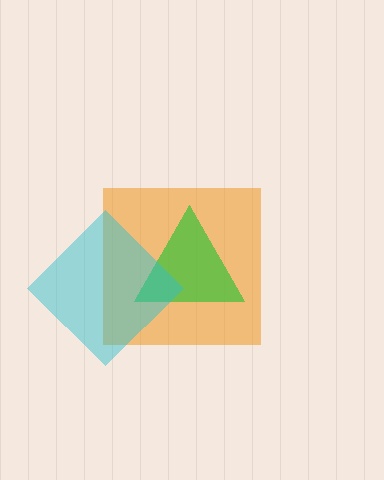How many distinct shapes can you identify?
There are 3 distinct shapes: an orange square, a green triangle, a cyan diamond.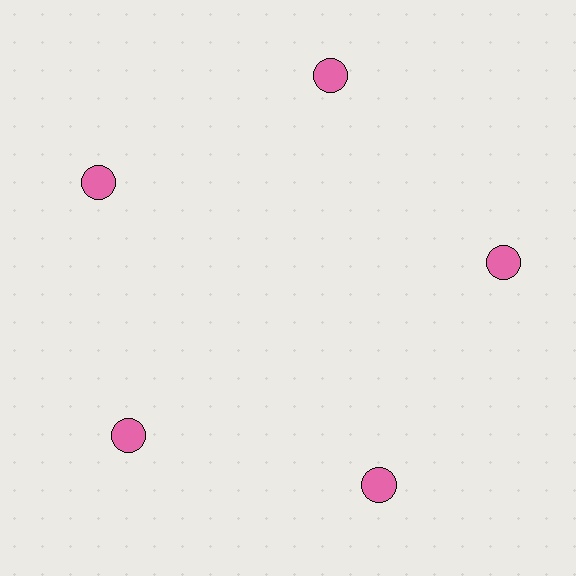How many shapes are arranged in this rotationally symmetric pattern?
There are 5 shapes, arranged in 5 groups of 1.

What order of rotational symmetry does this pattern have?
This pattern has 5-fold rotational symmetry.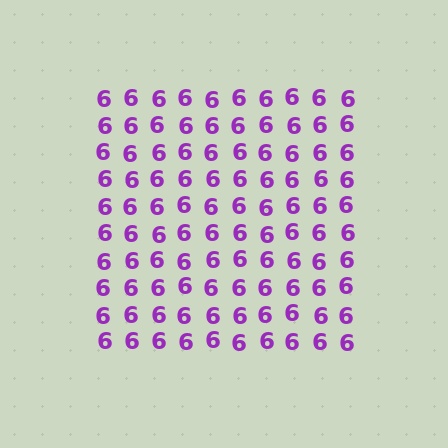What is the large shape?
The large shape is a square.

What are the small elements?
The small elements are digit 6's.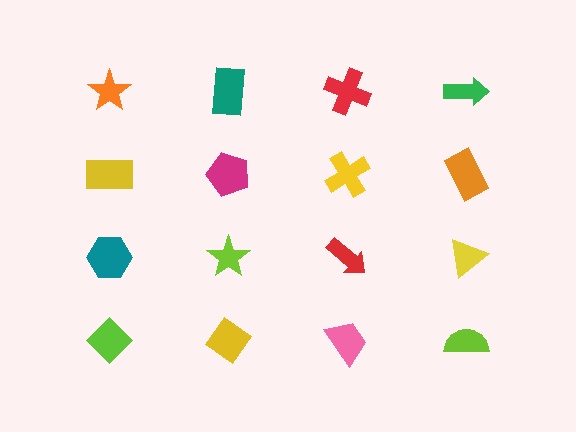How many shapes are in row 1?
4 shapes.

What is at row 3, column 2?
A lime star.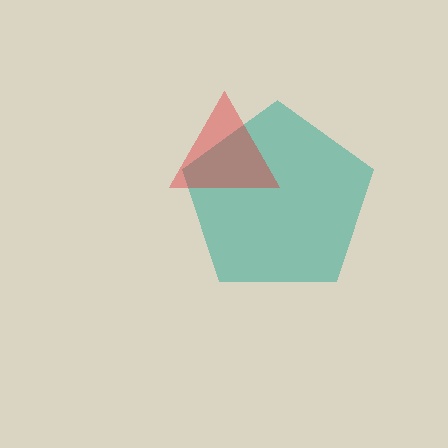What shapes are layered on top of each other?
The layered shapes are: a teal pentagon, a red triangle.